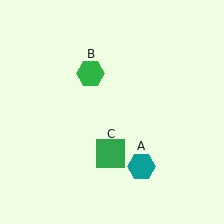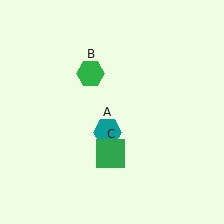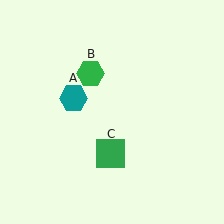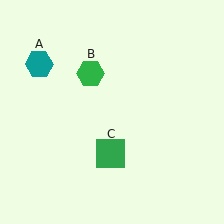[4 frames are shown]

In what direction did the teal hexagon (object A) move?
The teal hexagon (object A) moved up and to the left.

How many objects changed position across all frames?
1 object changed position: teal hexagon (object A).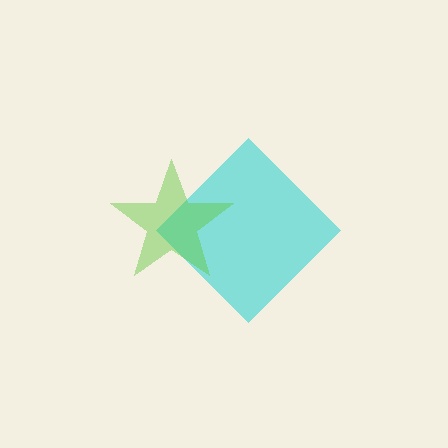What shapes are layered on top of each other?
The layered shapes are: a cyan diamond, a lime star.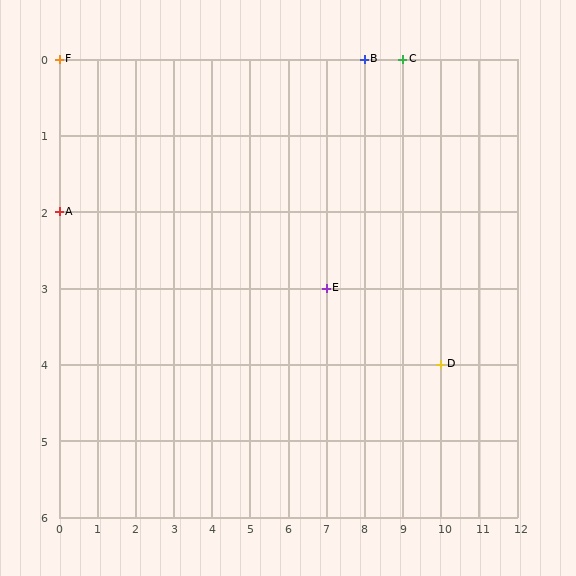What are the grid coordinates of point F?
Point F is at grid coordinates (0, 0).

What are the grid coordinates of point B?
Point B is at grid coordinates (8, 0).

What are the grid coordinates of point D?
Point D is at grid coordinates (10, 4).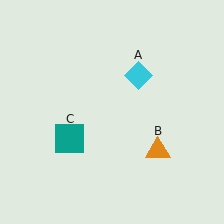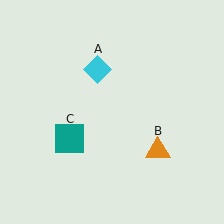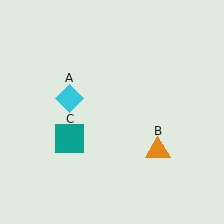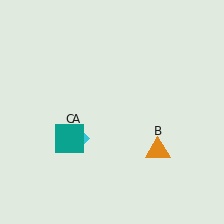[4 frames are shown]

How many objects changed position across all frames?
1 object changed position: cyan diamond (object A).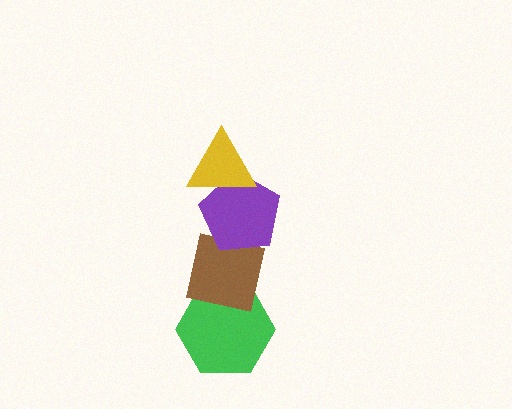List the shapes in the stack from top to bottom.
From top to bottom: the yellow triangle, the purple pentagon, the brown square, the green hexagon.